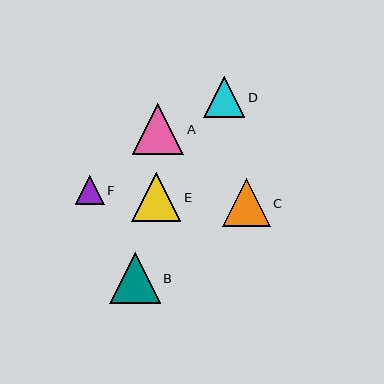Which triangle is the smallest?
Triangle F is the smallest with a size of approximately 29 pixels.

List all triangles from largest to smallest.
From largest to smallest: A, B, E, C, D, F.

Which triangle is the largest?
Triangle A is the largest with a size of approximately 51 pixels.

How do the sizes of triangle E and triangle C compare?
Triangle E and triangle C are approximately the same size.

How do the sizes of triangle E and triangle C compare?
Triangle E and triangle C are approximately the same size.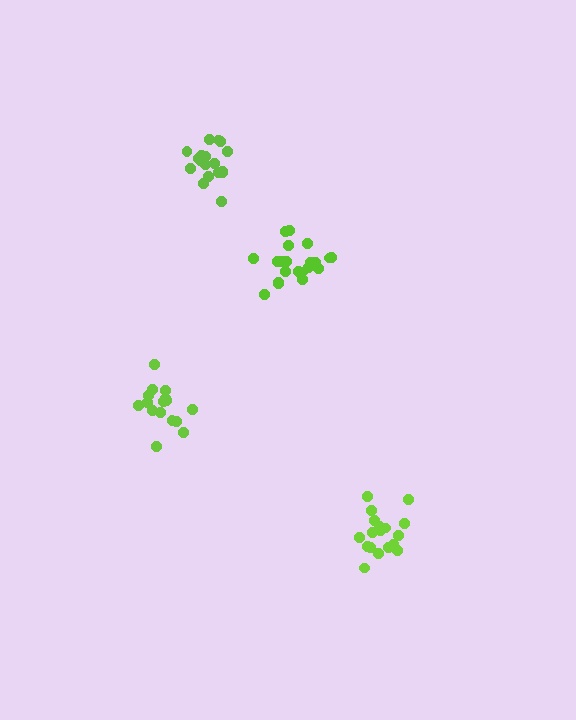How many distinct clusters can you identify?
There are 4 distinct clusters.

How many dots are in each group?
Group 1: 21 dots, Group 2: 16 dots, Group 3: 18 dots, Group 4: 18 dots (73 total).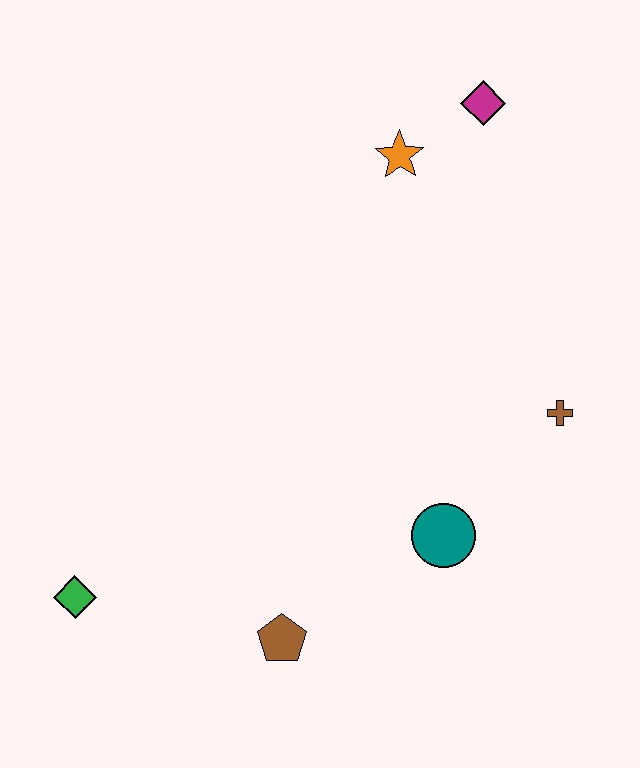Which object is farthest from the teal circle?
The magenta diamond is farthest from the teal circle.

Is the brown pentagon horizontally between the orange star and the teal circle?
No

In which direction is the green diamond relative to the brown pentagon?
The green diamond is to the left of the brown pentagon.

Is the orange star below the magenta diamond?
Yes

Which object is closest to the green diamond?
The brown pentagon is closest to the green diamond.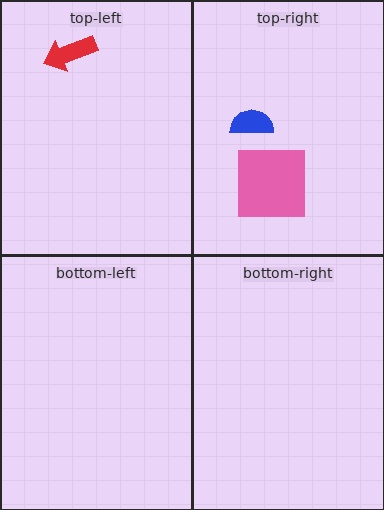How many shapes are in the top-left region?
1.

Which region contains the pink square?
The top-right region.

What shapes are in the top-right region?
The blue semicircle, the pink square.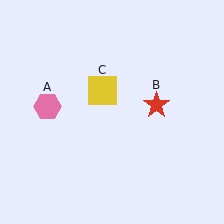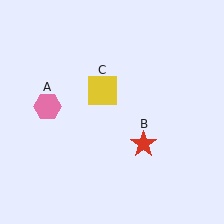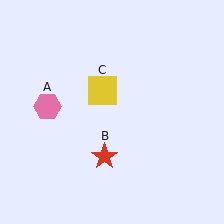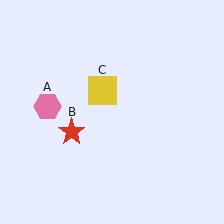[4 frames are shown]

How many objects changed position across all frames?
1 object changed position: red star (object B).